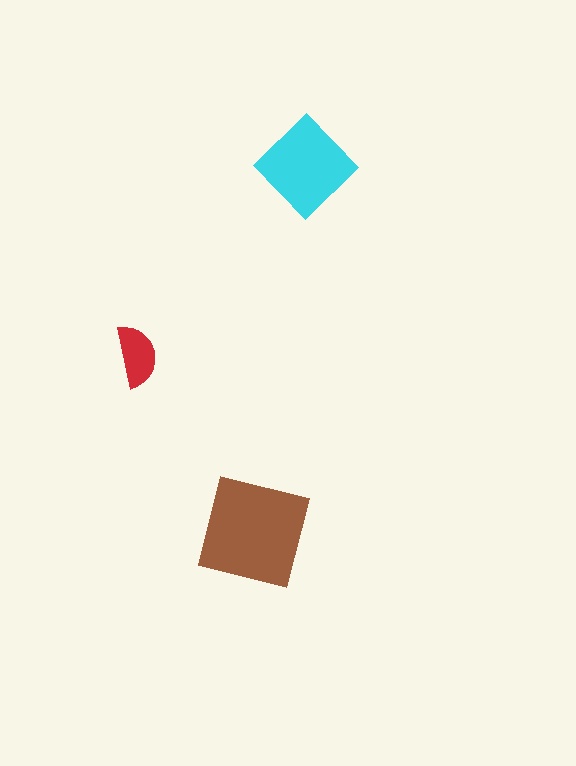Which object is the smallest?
The red semicircle.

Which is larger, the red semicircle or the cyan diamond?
The cyan diamond.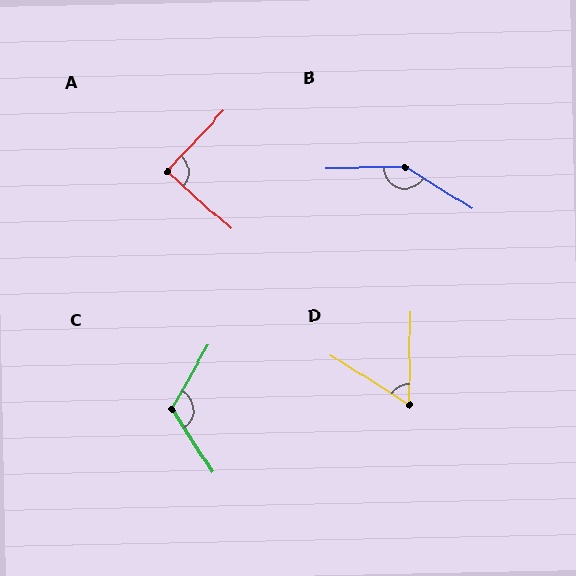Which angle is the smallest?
D, at approximately 59 degrees.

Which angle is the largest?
B, at approximately 147 degrees.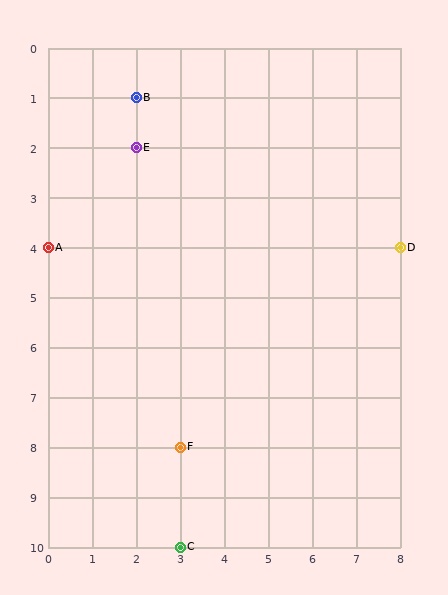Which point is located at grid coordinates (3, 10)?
Point C is at (3, 10).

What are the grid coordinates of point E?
Point E is at grid coordinates (2, 2).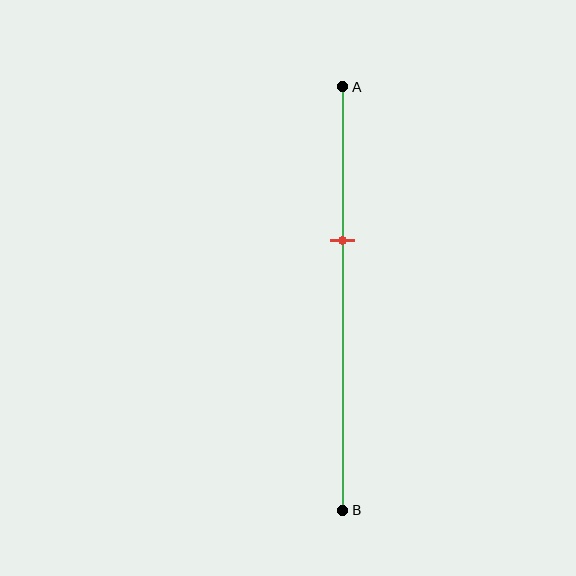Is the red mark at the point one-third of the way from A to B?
Yes, the mark is approximately at the one-third point.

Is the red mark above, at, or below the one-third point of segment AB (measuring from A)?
The red mark is approximately at the one-third point of segment AB.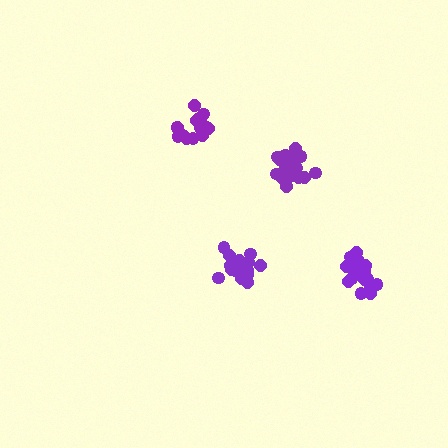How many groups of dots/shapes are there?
There are 4 groups.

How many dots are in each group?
Group 1: 17 dots, Group 2: 18 dots, Group 3: 20 dots, Group 4: 21 dots (76 total).